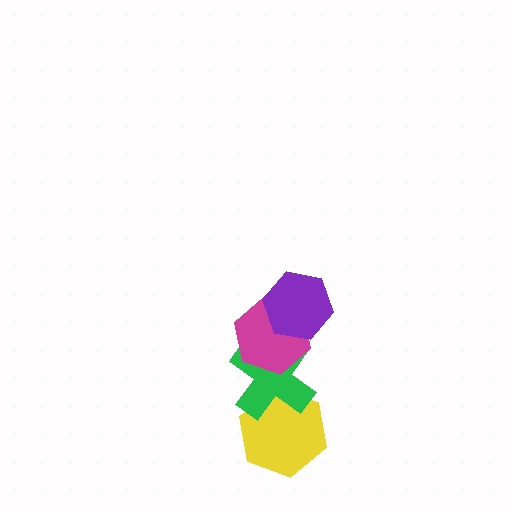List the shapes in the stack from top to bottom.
From top to bottom: the purple hexagon, the magenta hexagon, the green cross, the yellow hexagon.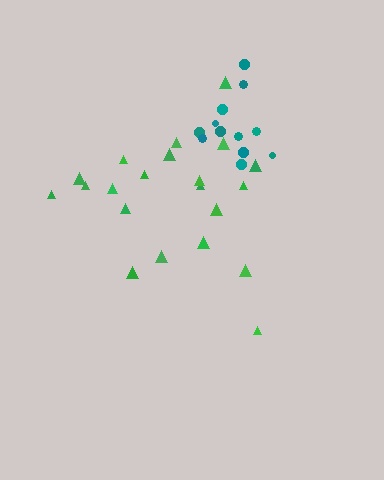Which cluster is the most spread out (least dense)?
Green.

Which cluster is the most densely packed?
Teal.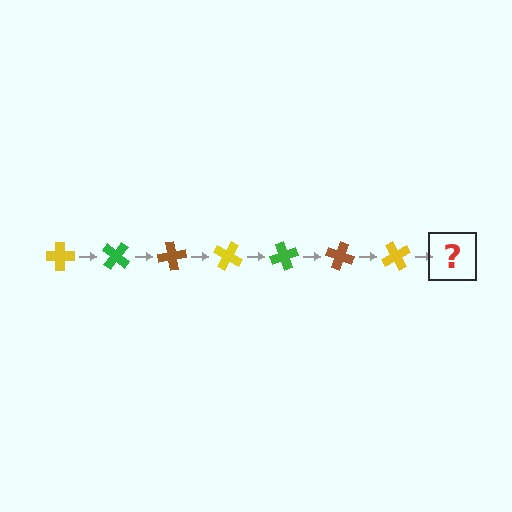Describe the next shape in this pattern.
It should be a green cross, rotated 280 degrees from the start.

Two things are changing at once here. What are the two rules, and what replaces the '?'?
The two rules are that it rotates 40 degrees each step and the color cycles through yellow, green, and brown. The '?' should be a green cross, rotated 280 degrees from the start.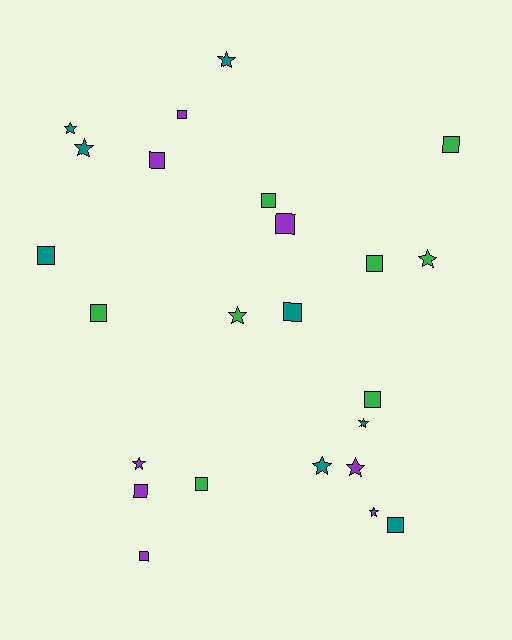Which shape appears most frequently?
Square, with 14 objects.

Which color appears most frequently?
Purple, with 8 objects.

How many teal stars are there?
There are 5 teal stars.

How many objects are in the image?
There are 24 objects.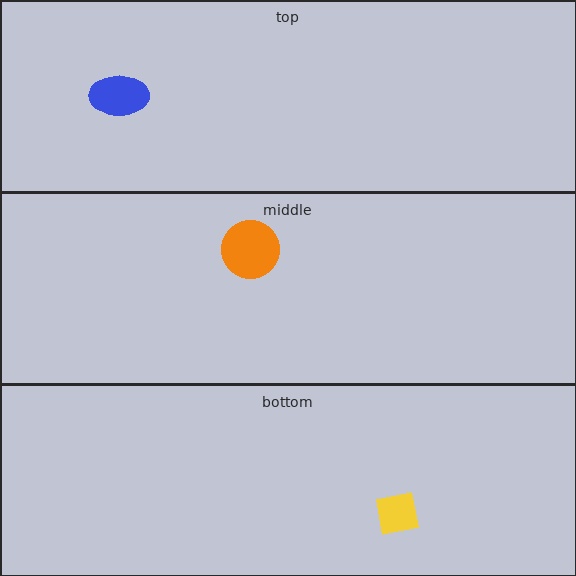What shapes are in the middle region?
The orange circle.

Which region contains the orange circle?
The middle region.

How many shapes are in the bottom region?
1.